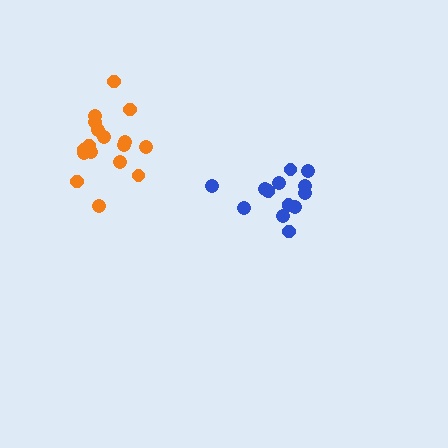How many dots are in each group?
Group 1: 14 dots, Group 2: 17 dots (31 total).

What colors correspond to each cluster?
The clusters are colored: blue, orange.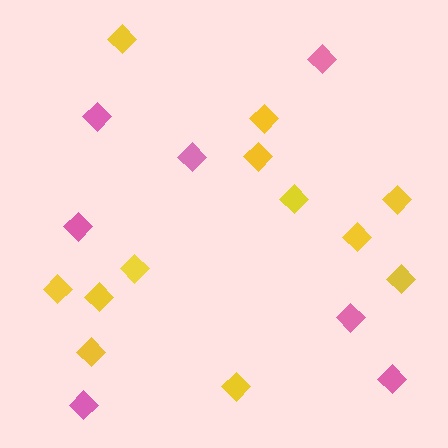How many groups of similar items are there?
There are 2 groups: one group of yellow diamonds (12) and one group of pink diamonds (7).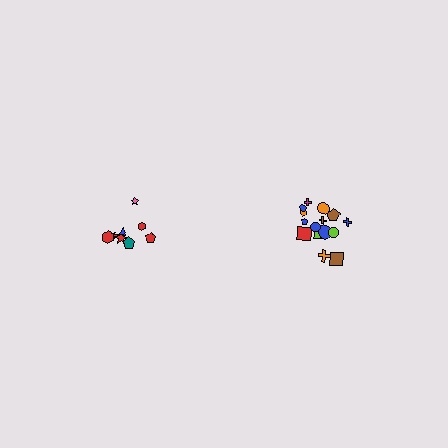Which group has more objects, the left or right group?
The right group.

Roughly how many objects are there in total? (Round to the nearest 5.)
Roughly 25 objects in total.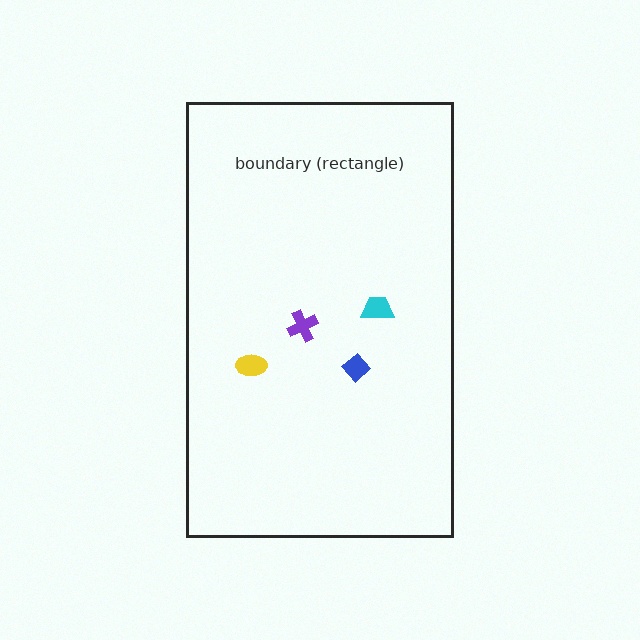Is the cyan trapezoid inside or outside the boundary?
Inside.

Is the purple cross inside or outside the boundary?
Inside.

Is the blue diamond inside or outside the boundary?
Inside.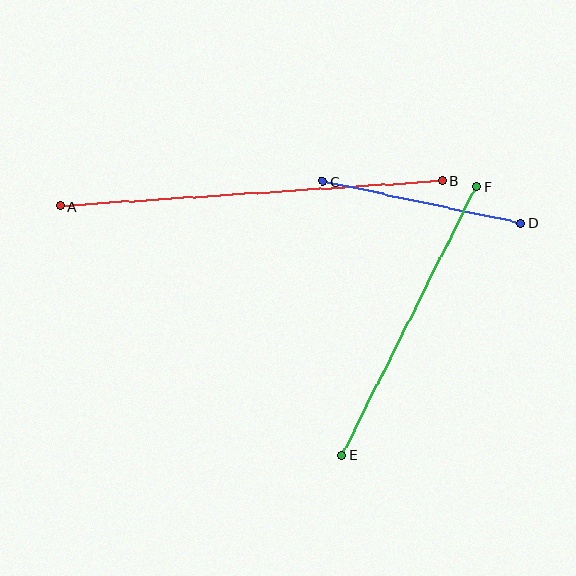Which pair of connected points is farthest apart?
Points A and B are farthest apart.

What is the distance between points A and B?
The distance is approximately 382 pixels.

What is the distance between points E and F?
The distance is approximately 300 pixels.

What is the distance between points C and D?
The distance is approximately 202 pixels.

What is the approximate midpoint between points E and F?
The midpoint is at approximately (409, 321) pixels.